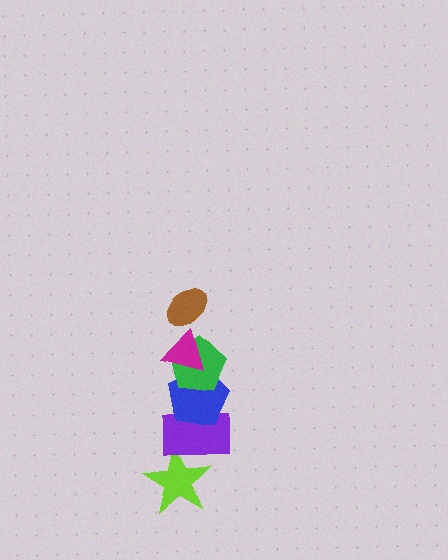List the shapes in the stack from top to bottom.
From top to bottom: the brown ellipse, the magenta triangle, the green pentagon, the blue pentagon, the purple rectangle, the lime star.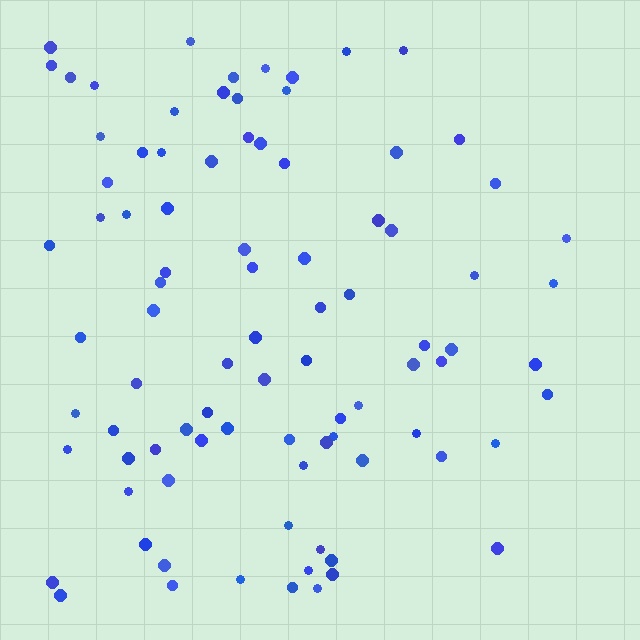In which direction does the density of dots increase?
From right to left, with the left side densest.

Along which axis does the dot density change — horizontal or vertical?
Horizontal.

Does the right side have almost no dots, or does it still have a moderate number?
Still a moderate number, just noticeably fewer than the left.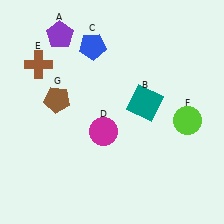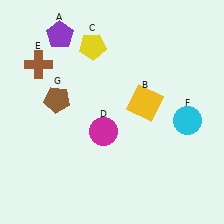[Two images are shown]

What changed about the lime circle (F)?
In Image 1, F is lime. In Image 2, it changed to cyan.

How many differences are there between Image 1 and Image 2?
There are 3 differences between the two images.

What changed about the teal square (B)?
In Image 1, B is teal. In Image 2, it changed to yellow.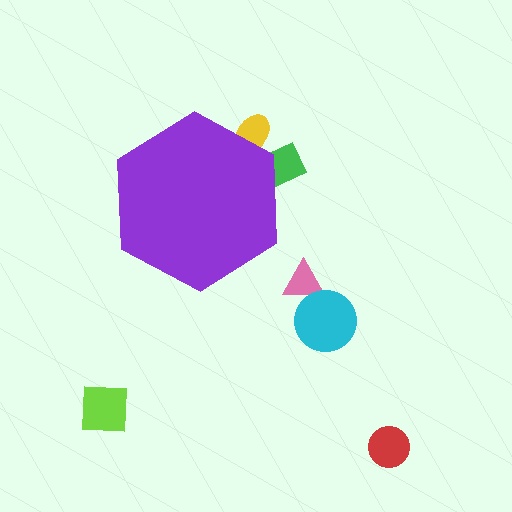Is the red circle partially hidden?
No, the red circle is fully visible.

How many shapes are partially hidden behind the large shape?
2 shapes are partially hidden.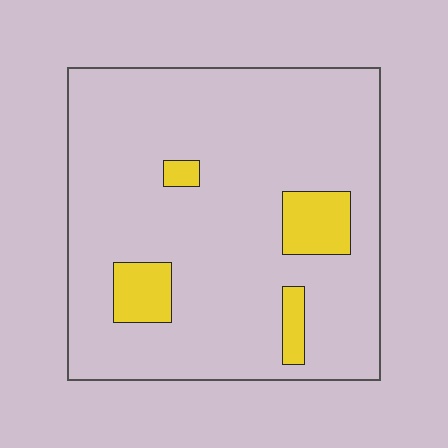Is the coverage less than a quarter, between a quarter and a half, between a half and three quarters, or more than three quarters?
Less than a quarter.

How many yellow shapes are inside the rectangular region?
4.